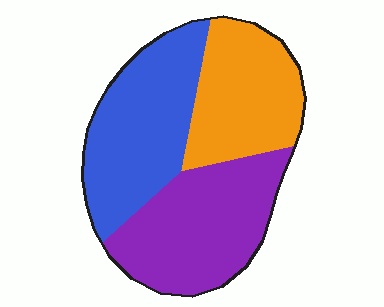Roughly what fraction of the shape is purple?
Purple takes up about three eighths (3/8) of the shape.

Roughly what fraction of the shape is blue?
Blue takes up about one third (1/3) of the shape.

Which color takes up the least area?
Orange, at roughly 30%.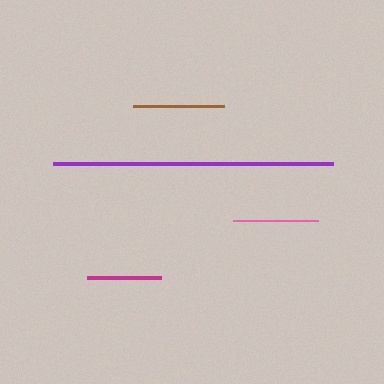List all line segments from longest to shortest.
From longest to shortest: purple, brown, pink, magenta.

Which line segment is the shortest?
The magenta line is the shortest at approximately 74 pixels.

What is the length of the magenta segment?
The magenta segment is approximately 74 pixels long.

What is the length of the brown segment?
The brown segment is approximately 90 pixels long.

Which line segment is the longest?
The purple line is the longest at approximately 280 pixels.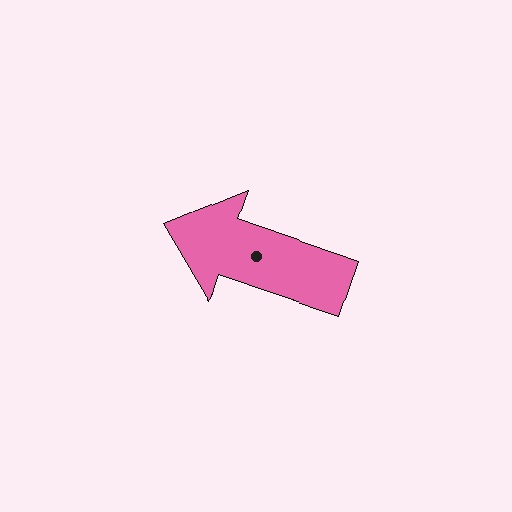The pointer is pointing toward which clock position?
Roughly 10 o'clock.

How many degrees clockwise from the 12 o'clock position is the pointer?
Approximately 289 degrees.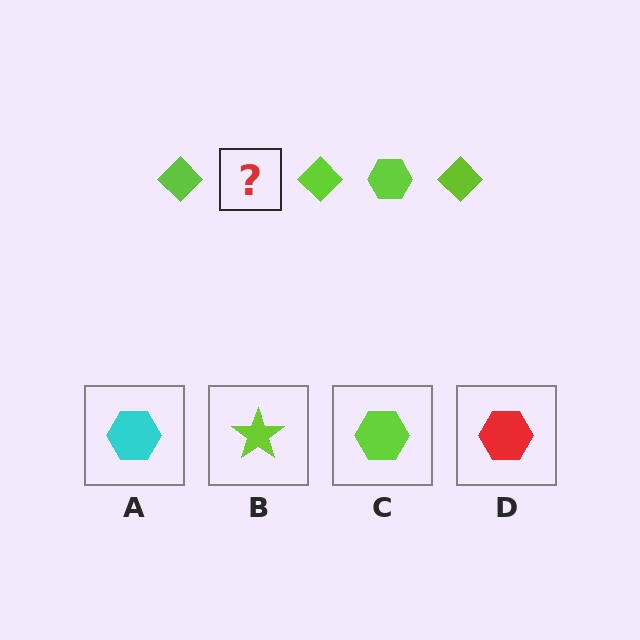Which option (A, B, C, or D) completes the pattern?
C.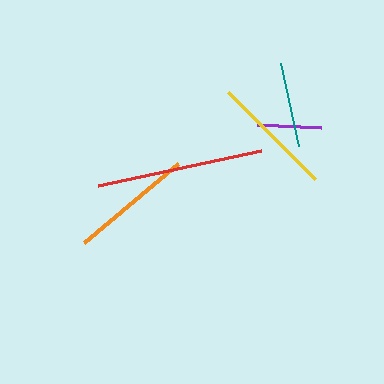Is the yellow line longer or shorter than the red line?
The red line is longer than the yellow line.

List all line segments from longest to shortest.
From longest to shortest: red, yellow, orange, teal, purple.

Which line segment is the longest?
The red line is the longest at approximately 166 pixels.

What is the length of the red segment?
The red segment is approximately 166 pixels long.